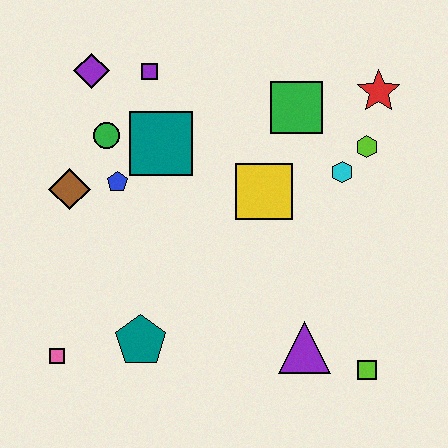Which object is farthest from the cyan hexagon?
The pink square is farthest from the cyan hexagon.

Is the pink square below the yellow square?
Yes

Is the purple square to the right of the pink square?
Yes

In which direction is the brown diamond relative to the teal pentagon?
The brown diamond is above the teal pentagon.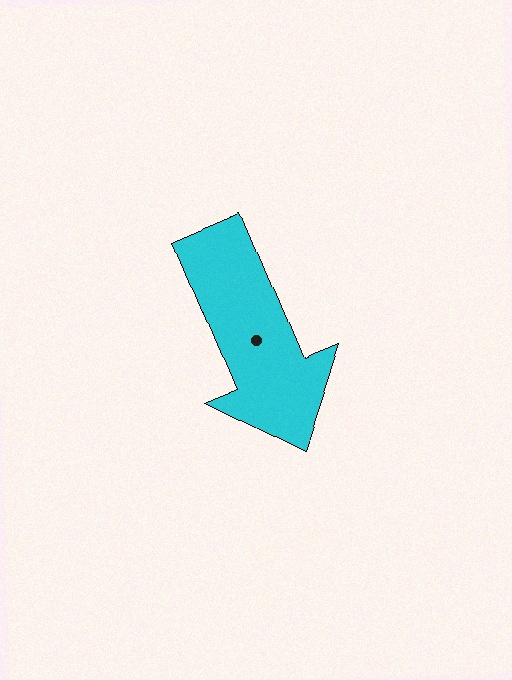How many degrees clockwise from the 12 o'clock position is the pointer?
Approximately 157 degrees.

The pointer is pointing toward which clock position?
Roughly 5 o'clock.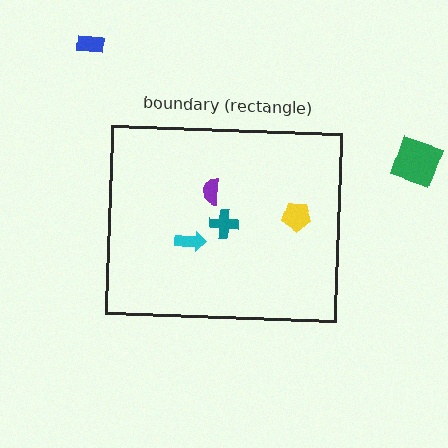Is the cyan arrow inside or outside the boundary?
Inside.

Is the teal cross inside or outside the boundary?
Inside.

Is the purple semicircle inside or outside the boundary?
Inside.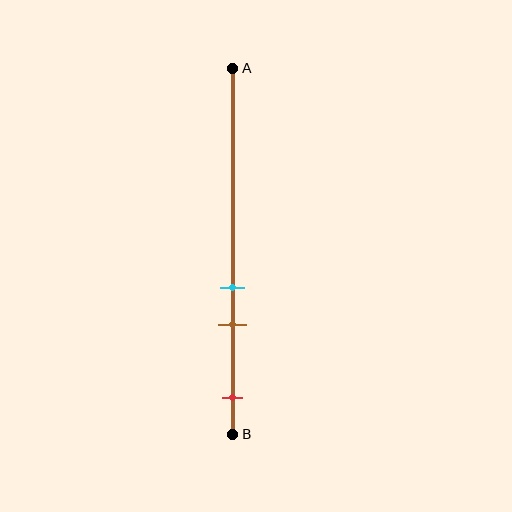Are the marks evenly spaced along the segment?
No, the marks are not evenly spaced.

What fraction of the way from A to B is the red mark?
The red mark is approximately 90% (0.9) of the way from A to B.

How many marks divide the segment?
There are 3 marks dividing the segment.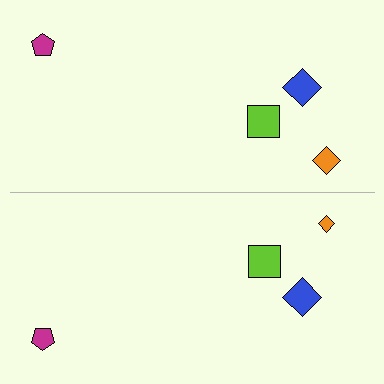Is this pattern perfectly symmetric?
No, the pattern is not perfectly symmetric. The orange diamond on the bottom side has a different size than its mirror counterpart.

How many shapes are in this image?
There are 8 shapes in this image.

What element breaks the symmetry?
The orange diamond on the bottom side has a different size than its mirror counterpart.